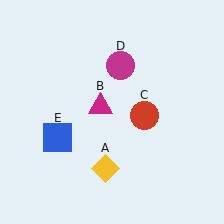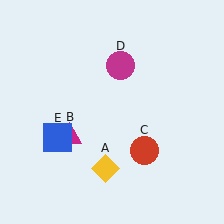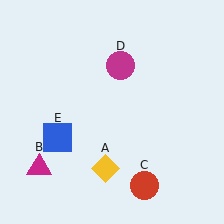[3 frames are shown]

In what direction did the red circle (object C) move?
The red circle (object C) moved down.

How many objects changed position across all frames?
2 objects changed position: magenta triangle (object B), red circle (object C).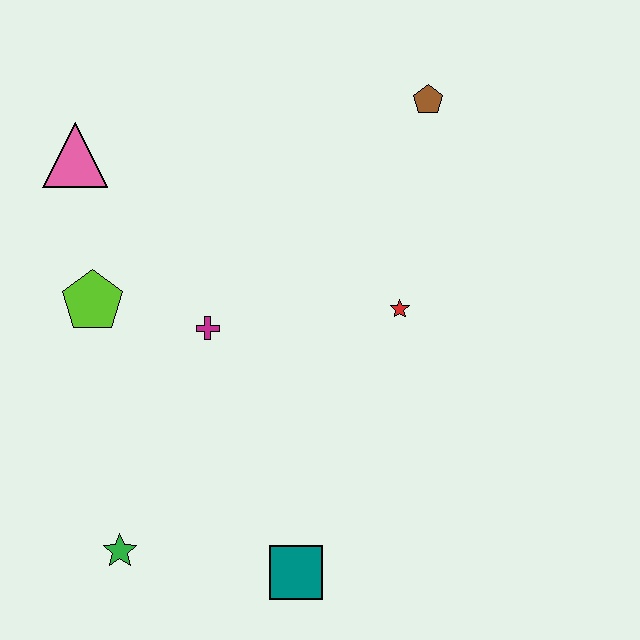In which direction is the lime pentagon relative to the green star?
The lime pentagon is above the green star.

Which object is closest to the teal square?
The green star is closest to the teal square.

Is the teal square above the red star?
No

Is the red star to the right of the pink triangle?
Yes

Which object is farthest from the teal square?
The brown pentagon is farthest from the teal square.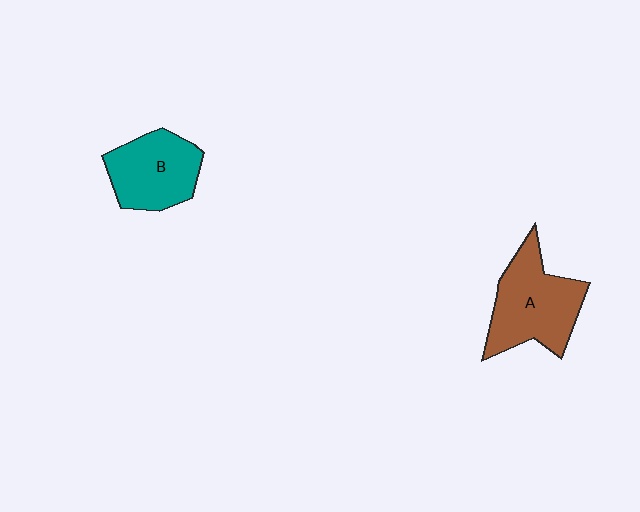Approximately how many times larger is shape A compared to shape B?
Approximately 1.2 times.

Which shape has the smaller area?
Shape B (teal).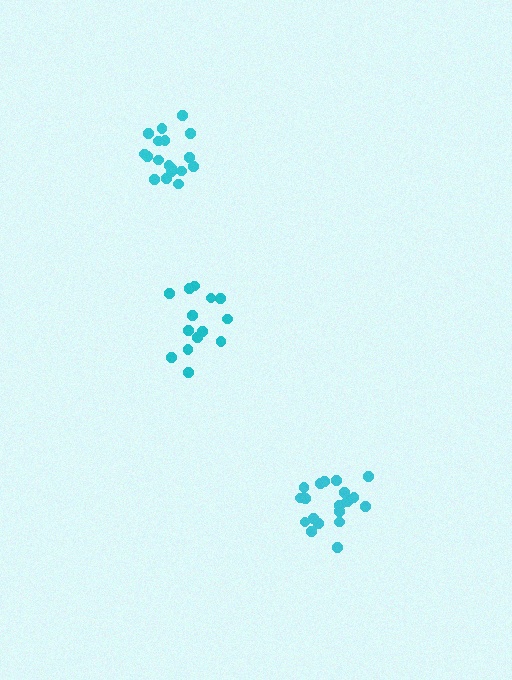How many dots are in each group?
Group 1: 14 dots, Group 2: 19 dots, Group 3: 18 dots (51 total).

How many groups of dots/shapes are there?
There are 3 groups.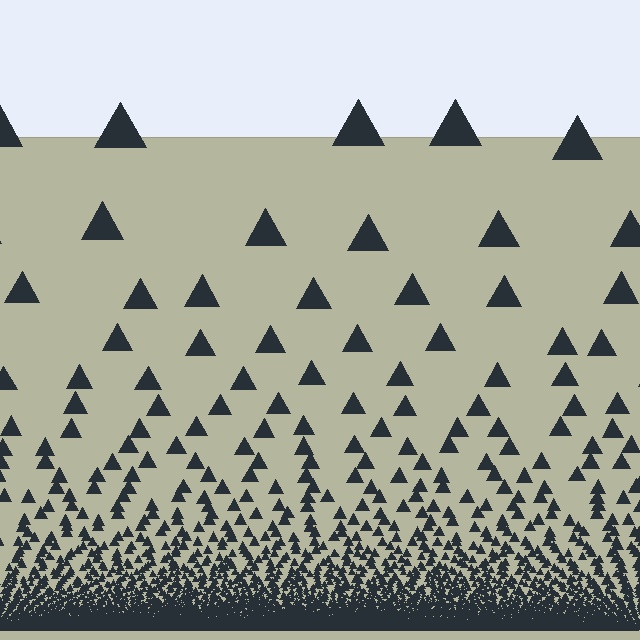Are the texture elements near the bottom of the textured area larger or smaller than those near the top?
Smaller. The gradient is inverted — elements near the bottom are smaller and denser.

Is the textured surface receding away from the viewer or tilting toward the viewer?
The surface appears to tilt toward the viewer. Texture elements get larger and sparser toward the top.